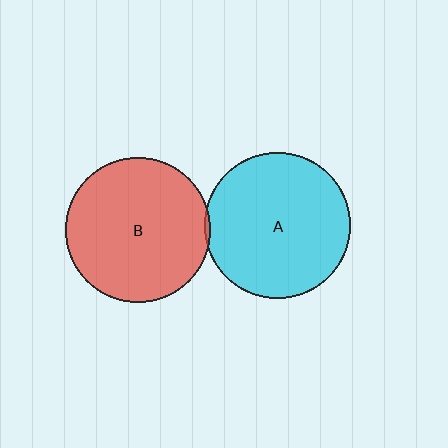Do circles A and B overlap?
Yes.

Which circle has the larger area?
Circle A (cyan).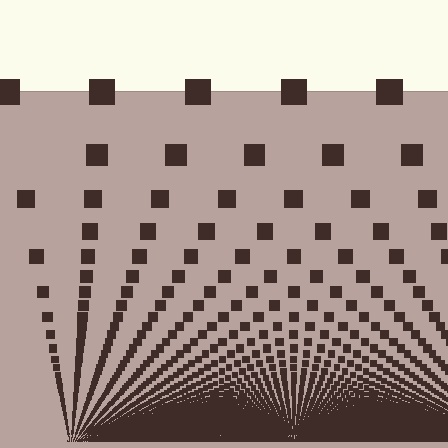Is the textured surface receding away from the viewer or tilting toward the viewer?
The surface appears to tilt toward the viewer. Texture elements get larger and sparser toward the top.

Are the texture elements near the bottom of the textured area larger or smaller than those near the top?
Smaller. The gradient is inverted — elements near the bottom are smaller and denser.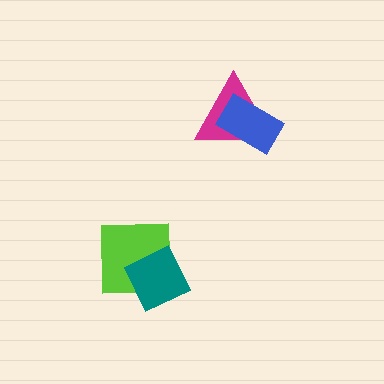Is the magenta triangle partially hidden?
Yes, it is partially covered by another shape.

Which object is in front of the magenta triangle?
The blue rectangle is in front of the magenta triangle.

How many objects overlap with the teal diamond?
1 object overlaps with the teal diamond.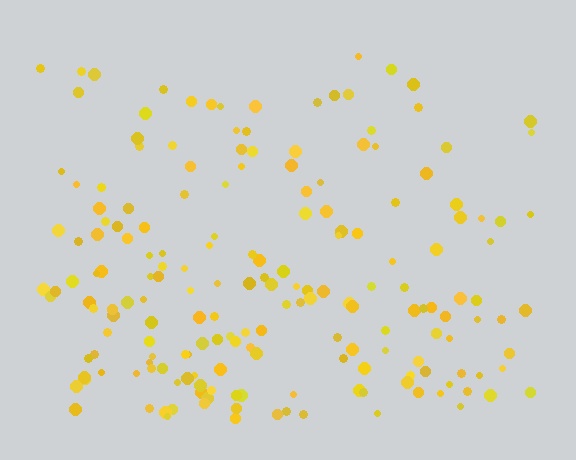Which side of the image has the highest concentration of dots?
The bottom.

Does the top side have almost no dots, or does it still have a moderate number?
Still a moderate number, just noticeably fewer than the bottom.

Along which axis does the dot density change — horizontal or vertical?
Vertical.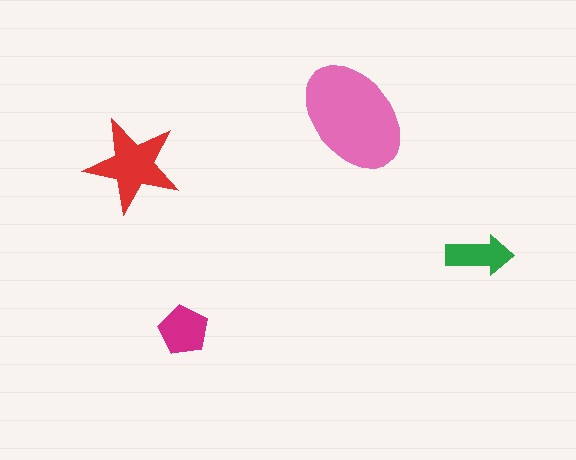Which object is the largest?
The pink ellipse.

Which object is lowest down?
The magenta pentagon is bottommost.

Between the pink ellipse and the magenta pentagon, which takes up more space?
The pink ellipse.